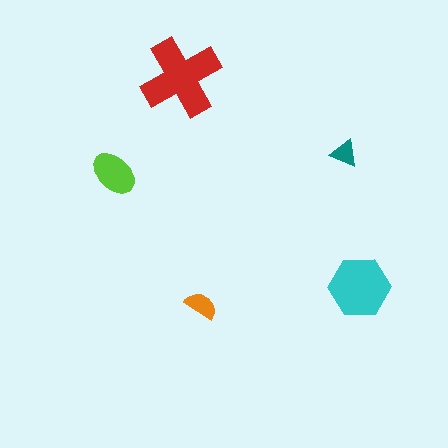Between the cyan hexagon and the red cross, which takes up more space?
The red cross.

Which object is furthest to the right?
The cyan hexagon is rightmost.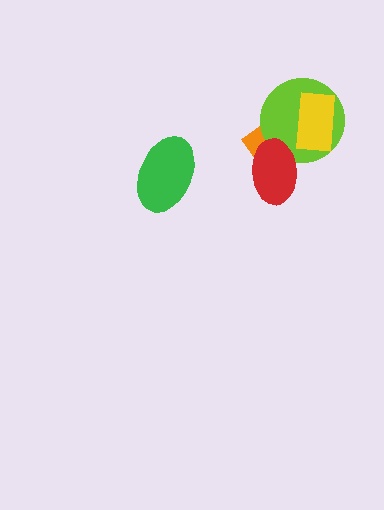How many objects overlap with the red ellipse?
2 objects overlap with the red ellipse.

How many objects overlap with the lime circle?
3 objects overlap with the lime circle.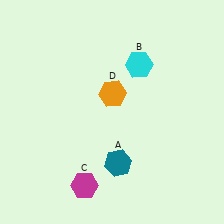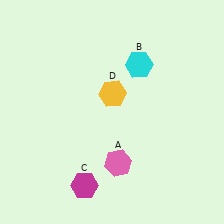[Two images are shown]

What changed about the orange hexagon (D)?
In Image 1, D is orange. In Image 2, it changed to yellow.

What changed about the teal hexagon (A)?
In Image 1, A is teal. In Image 2, it changed to pink.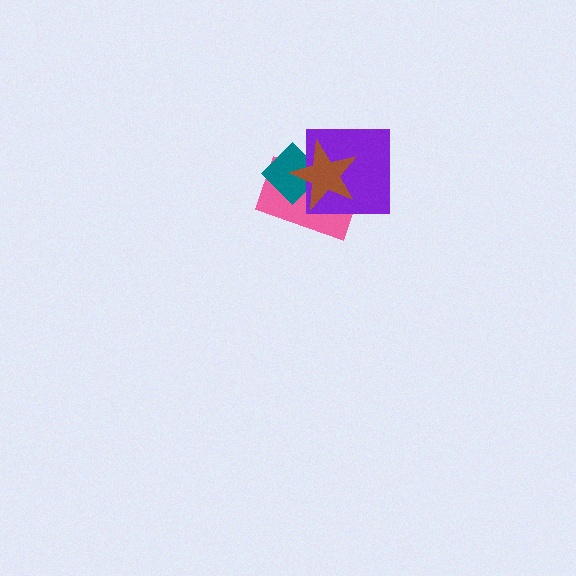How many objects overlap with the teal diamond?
3 objects overlap with the teal diamond.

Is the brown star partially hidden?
No, no other shape covers it.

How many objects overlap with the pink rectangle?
3 objects overlap with the pink rectangle.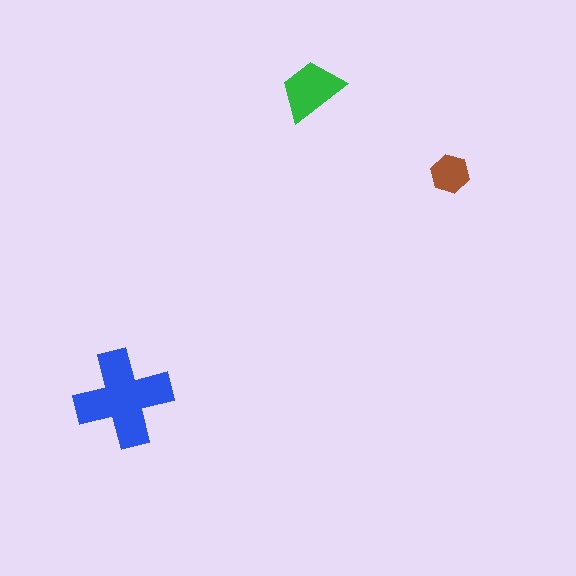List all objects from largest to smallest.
The blue cross, the green trapezoid, the brown hexagon.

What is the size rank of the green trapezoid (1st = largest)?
2nd.